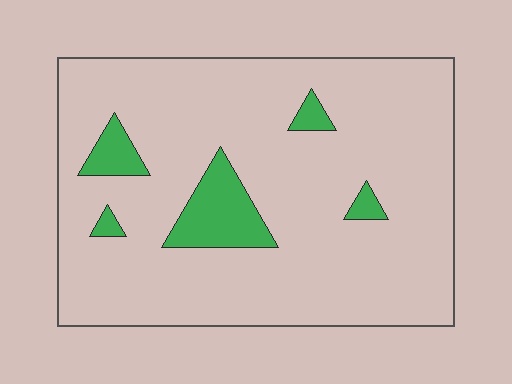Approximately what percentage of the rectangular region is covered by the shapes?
Approximately 10%.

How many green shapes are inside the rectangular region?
5.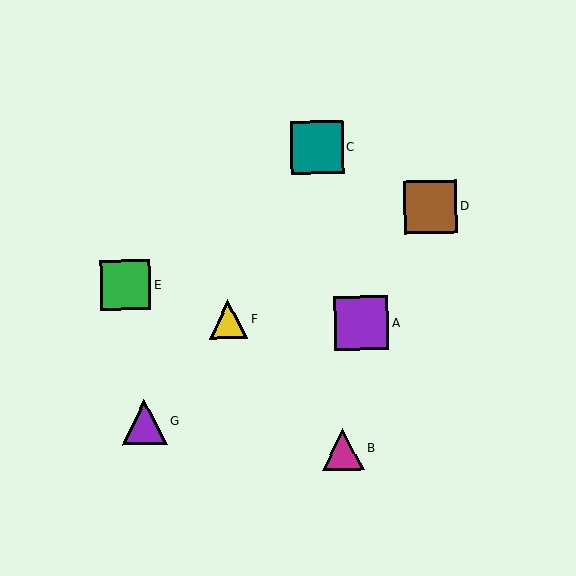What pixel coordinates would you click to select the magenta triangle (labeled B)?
Click at (343, 449) to select the magenta triangle B.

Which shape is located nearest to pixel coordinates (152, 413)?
The purple triangle (labeled G) at (144, 422) is nearest to that location.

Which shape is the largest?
The purple square (labeled A) is the largest.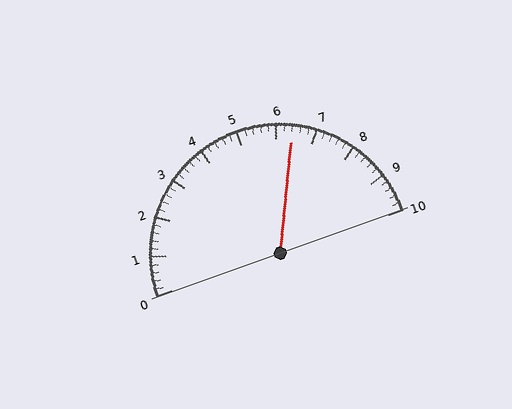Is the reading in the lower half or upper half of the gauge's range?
The reading is in the upper half of the range (0 to 10).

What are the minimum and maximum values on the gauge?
The gauge ranges from 0 to 10.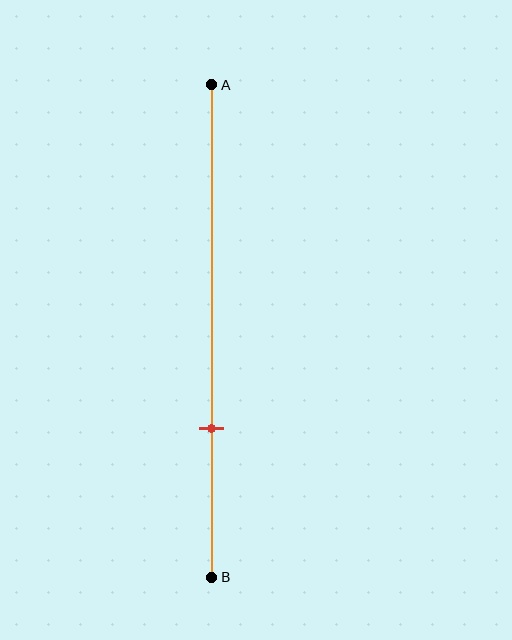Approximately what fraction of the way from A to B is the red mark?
The red mark is approximately 70% of the way from A to B.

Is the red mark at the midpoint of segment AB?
No, the mark is at about 70% from A, not at the 50% midpoint.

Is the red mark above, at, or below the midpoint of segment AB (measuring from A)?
The red mark is below the midpoint of segment AB.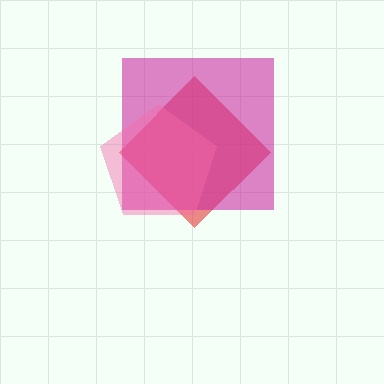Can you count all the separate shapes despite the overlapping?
Yes, there are 3 separate shapes.